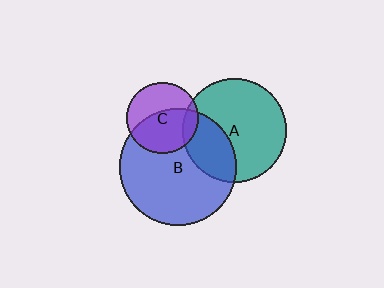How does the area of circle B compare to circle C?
Approximately 2.7 times.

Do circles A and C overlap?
Yes.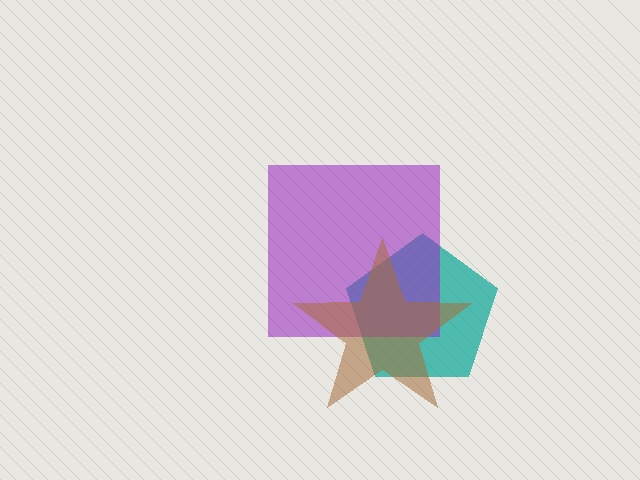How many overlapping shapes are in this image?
There are 3 overlapping shapes in the image.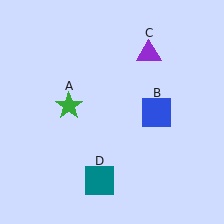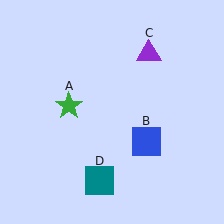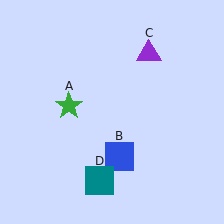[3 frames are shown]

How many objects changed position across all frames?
1 object changed position: blue square (object B).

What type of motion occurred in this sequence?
The blue square (object B) rotated clockwise around the center of the scene.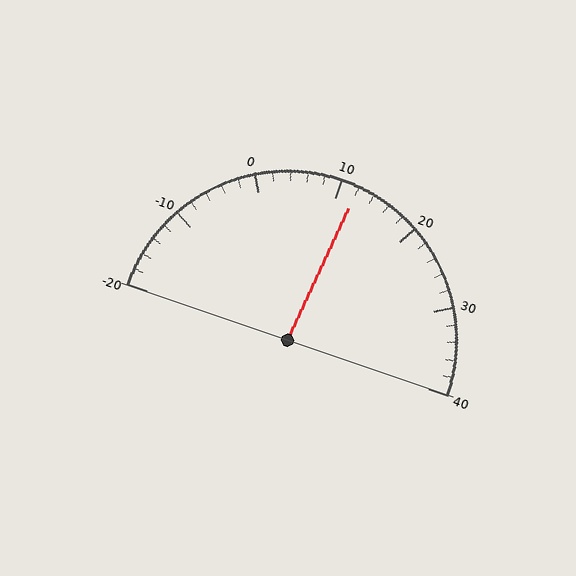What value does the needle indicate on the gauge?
The needle indicates approximately 12.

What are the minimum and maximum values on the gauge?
The gauge ranges from -20 to 40.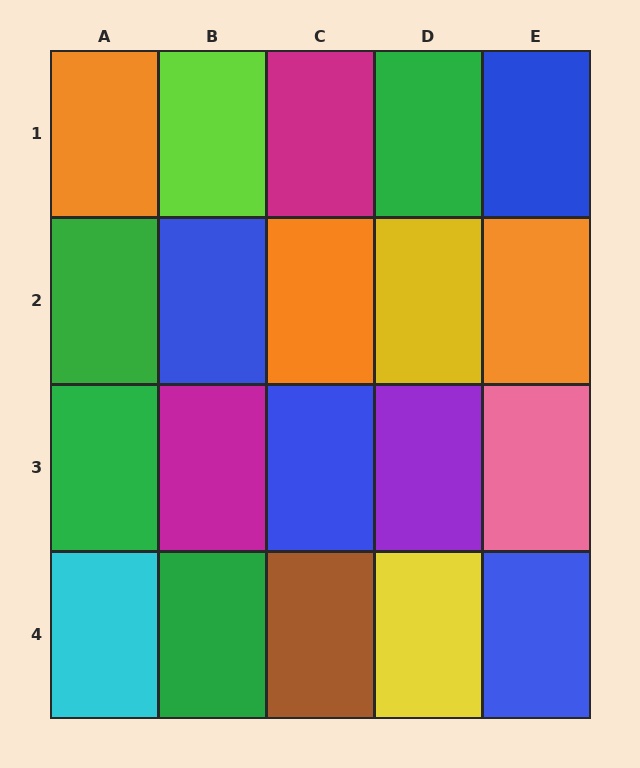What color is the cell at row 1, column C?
Magenta.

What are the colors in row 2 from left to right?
Green, blue, orange, yellow, orange.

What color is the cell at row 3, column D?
Purple.